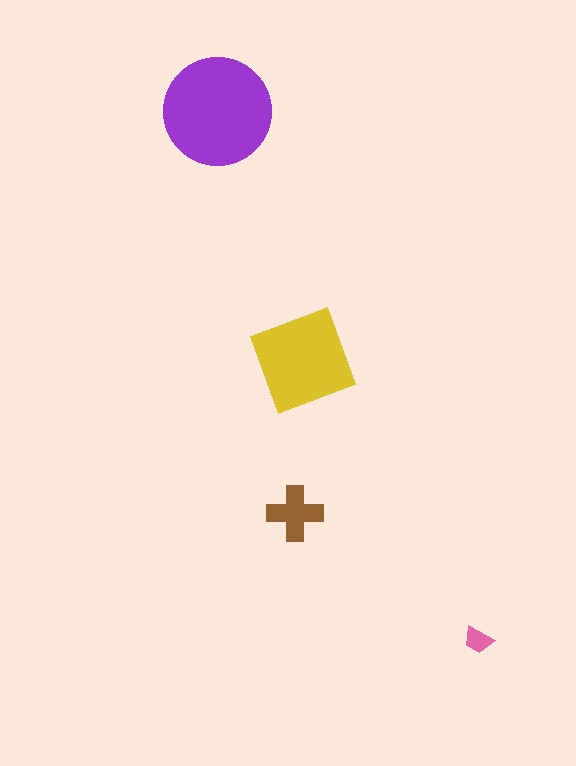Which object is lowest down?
The pink trapezoid is bottommost.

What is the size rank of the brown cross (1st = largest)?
3rd.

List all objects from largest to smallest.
The purple circle, the yellow diamond, the brown cross, the pink trapezoid.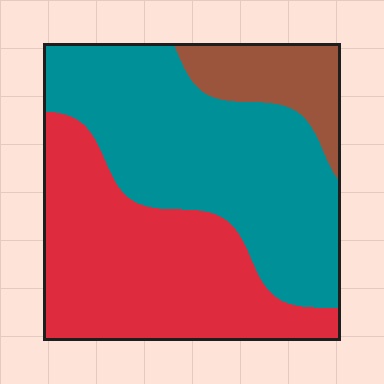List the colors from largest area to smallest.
From largest to smallest: teal, red, brown.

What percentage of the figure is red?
Red takes up between a quarter and a half of the figure.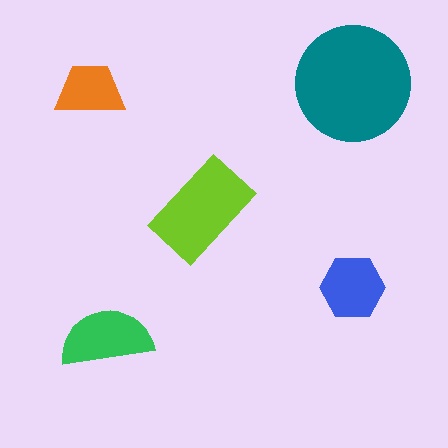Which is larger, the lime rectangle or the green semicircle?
The lime rectangle.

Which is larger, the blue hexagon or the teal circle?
The teal circle.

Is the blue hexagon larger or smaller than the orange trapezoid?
Larger.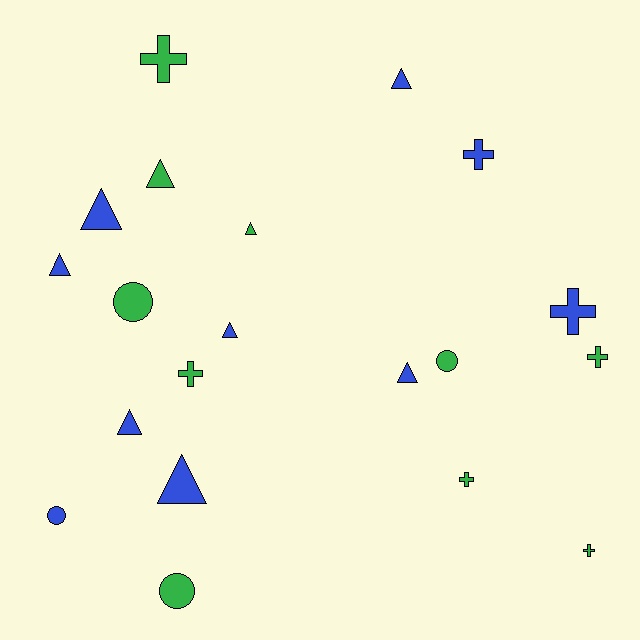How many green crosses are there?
There are 5 green crosses.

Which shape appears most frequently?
Triangle, with 9 objects.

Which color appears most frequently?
Blue, with 10 objects.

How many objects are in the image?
There are 20 objects.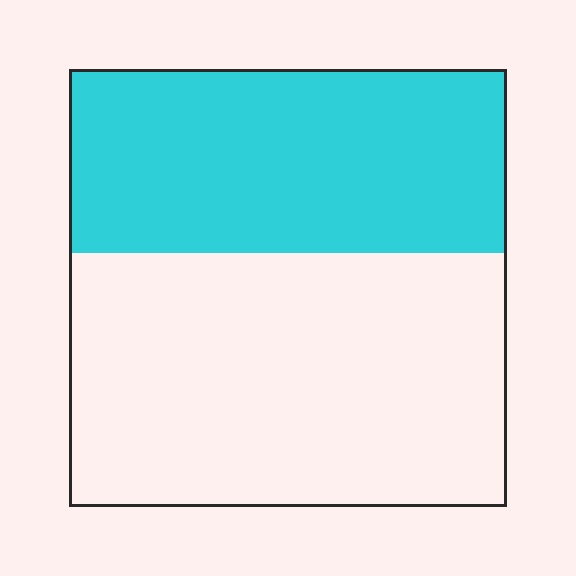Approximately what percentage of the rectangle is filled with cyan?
Approximately 40%.